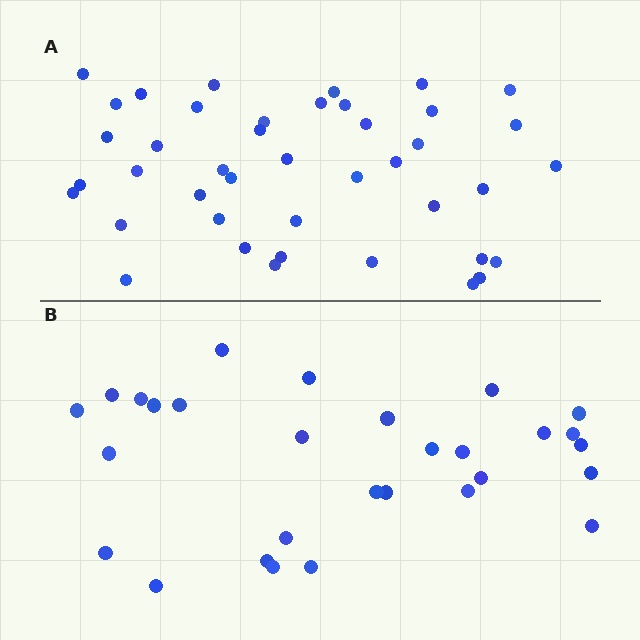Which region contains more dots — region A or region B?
Region A (the top region) has more dots.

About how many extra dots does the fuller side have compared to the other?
Region A has approximately 15 more dots than region B.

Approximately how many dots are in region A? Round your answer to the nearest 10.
About 40 dots. (The exact count is 42, which rounds to 40.)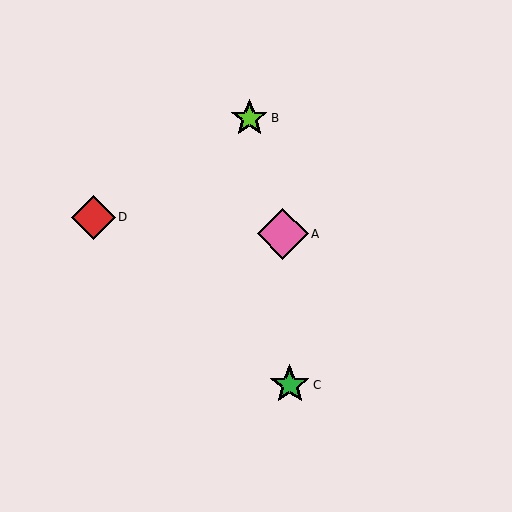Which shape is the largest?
The pink diamond (labeled A) is the largest.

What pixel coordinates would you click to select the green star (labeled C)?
Click at (290, 385) to select the green star C.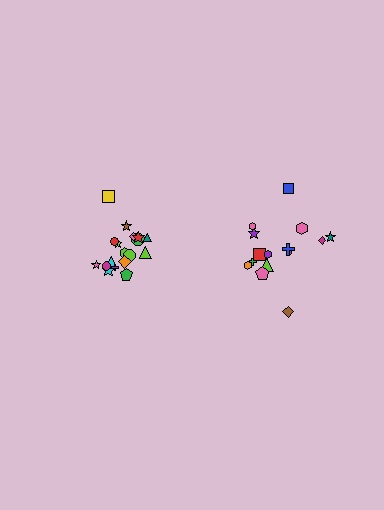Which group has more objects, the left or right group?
The left group.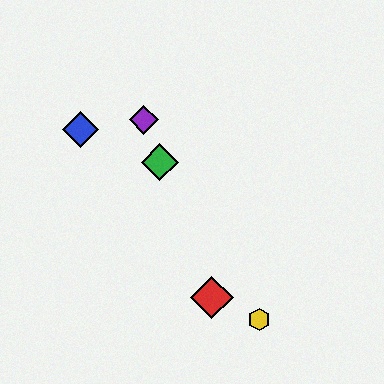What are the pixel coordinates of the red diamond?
The red diamond is at (212, 298).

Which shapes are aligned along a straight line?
The red diamond, the green diamond, the purple diamond are aligned along a straight line.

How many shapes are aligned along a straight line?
3 shapes (the red diamond, the green diamond, the purple diamond) are aligned along a straight line.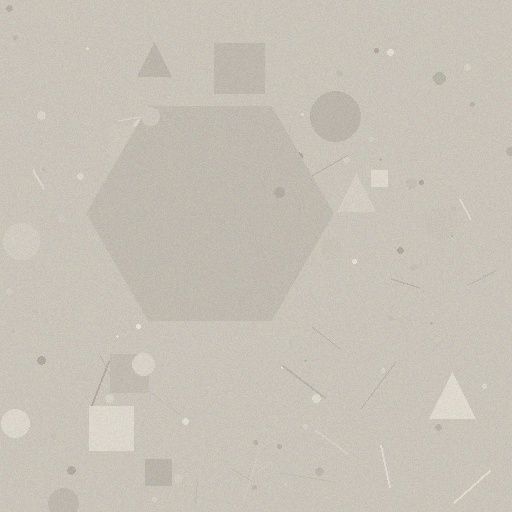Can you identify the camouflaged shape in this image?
The camouflaged shape is a hexagon.